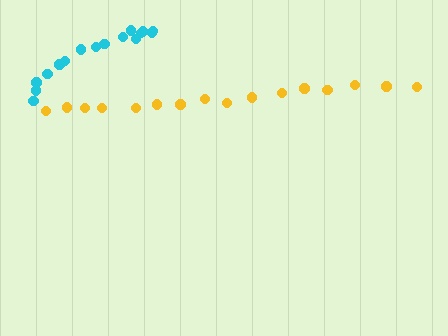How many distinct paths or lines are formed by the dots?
There are 2 distinct paths.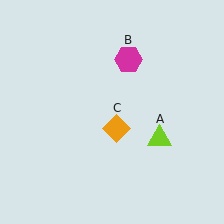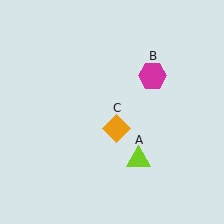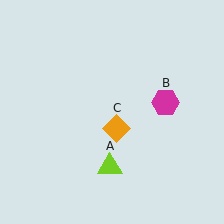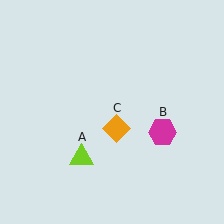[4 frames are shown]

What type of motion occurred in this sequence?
The lime triangle (object A), magenta hexagon (object B) rotated clockwise around the center of the scene.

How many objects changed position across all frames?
2 objects changed position: lime triangle (object A), magenta hexagon (object B).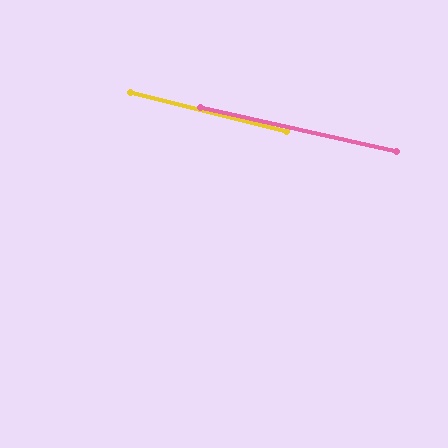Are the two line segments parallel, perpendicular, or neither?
Parallel — their directions differ by only 1.2°.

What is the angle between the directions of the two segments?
Approximately 1 degree.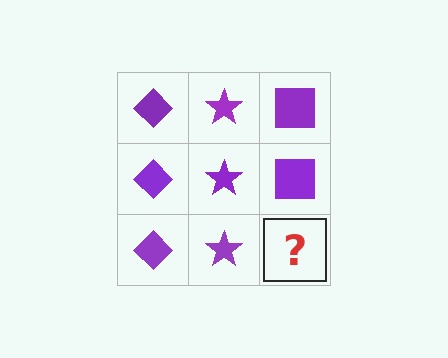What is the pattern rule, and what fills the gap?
The rule is that each column has a consistent shape. The gap should be filled with a purple square.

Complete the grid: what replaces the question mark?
The question mark should be replaced with a purple square.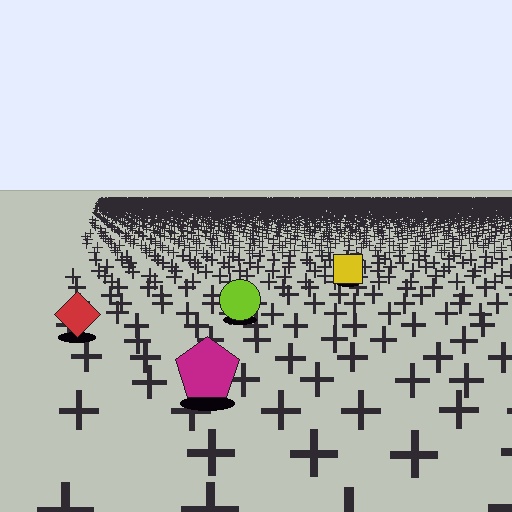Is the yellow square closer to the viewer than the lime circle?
No. The lime circle is closer — you can tell from the texture gradient: the ground texture is coarser near it.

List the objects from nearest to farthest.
From nearest to farthest: the magenta pentagon, the red diamond, the lime circle, the yellow square.